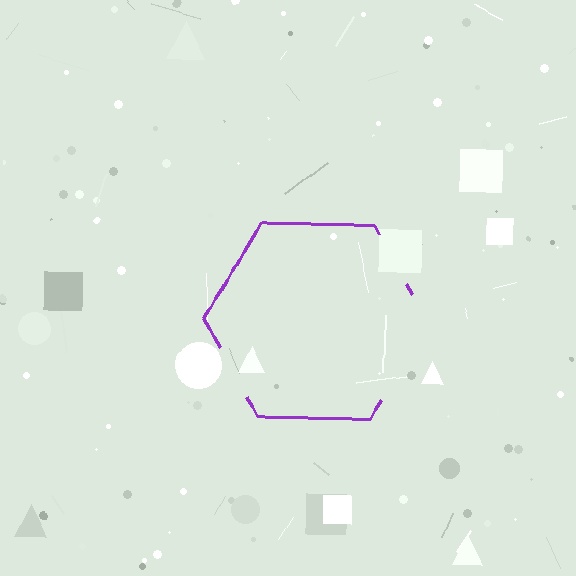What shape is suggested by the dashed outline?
The dashed outline suggests a hexagon.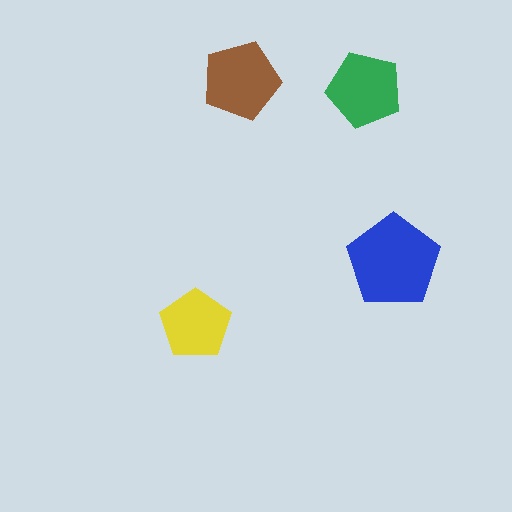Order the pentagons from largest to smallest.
the blue one, the brown one, the green one, the yellow one.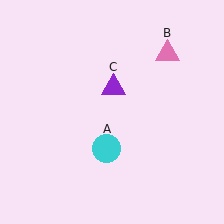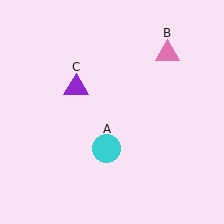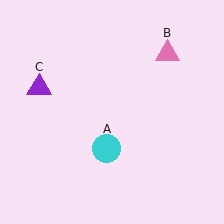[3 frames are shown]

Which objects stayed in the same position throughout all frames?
Cyan circle (object A) and pink triangle (object B) remained stationary.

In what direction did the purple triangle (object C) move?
The purple triangle (object C) moved left.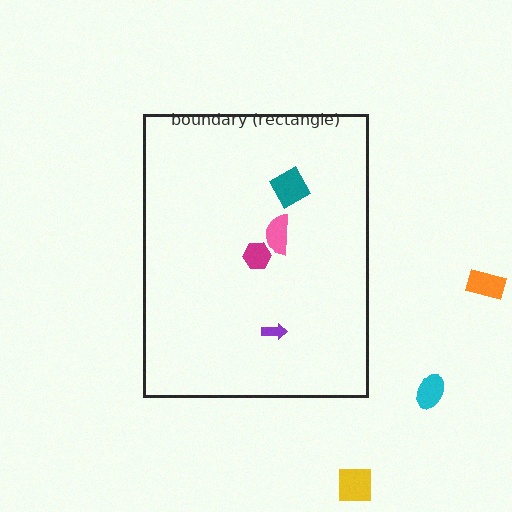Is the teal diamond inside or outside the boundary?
Inside.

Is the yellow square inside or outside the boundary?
Outside.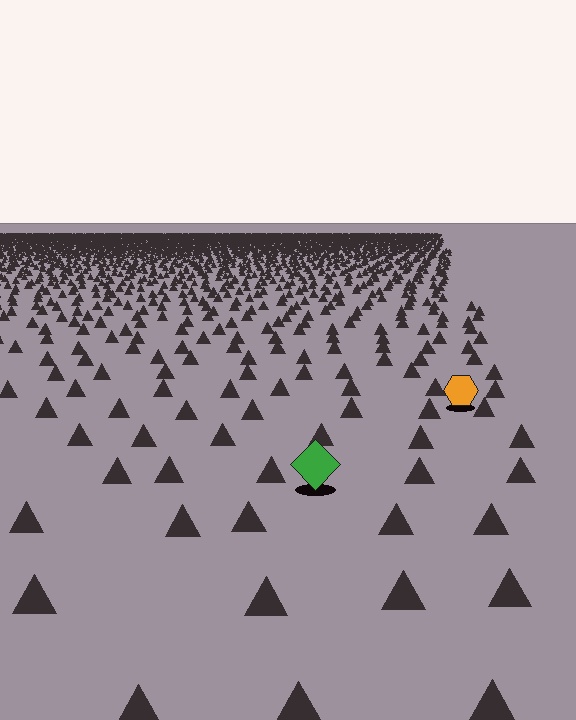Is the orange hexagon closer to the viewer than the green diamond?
No. The green diamond is closer — you can tell from the texture gradient: the ground texture is coarser near it.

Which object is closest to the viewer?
The green diamond is closest. The texture marks near it are larger and more spread out.